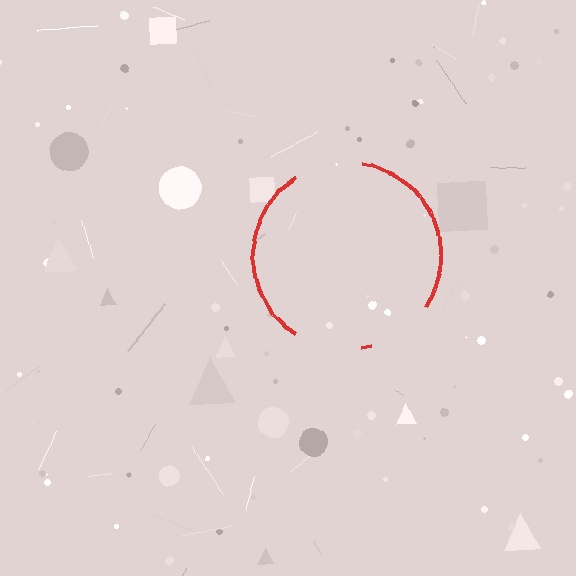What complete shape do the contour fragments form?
The contour fragments form a circle.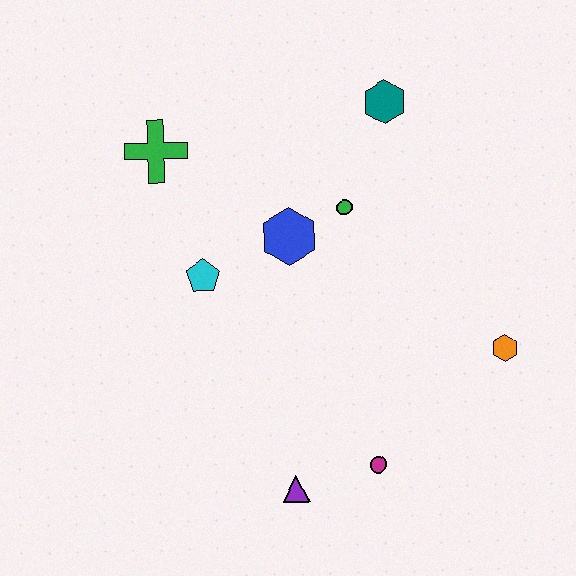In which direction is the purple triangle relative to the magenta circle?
The purple triangle is to the left of the magenta circle.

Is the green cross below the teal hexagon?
Yes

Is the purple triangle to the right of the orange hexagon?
No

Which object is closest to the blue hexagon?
The green circle is closest to the blue hexagon.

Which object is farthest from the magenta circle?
The green cross is farthest from the magenta circle.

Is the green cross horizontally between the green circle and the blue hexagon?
No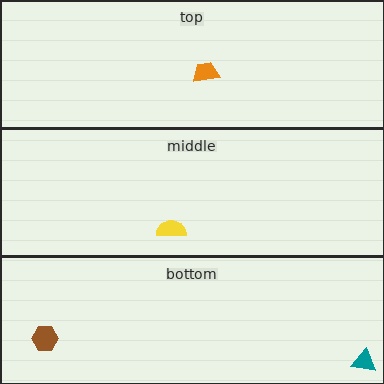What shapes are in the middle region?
The yellow semicircle.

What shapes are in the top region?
The orange trapezoid.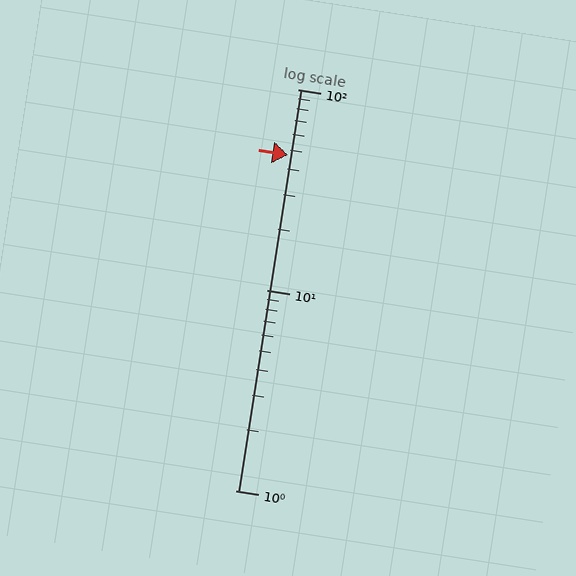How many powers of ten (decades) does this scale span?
The scale spans 2 decades, from 1 to 100.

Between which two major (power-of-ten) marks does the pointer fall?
The pointer is between 10 and 100.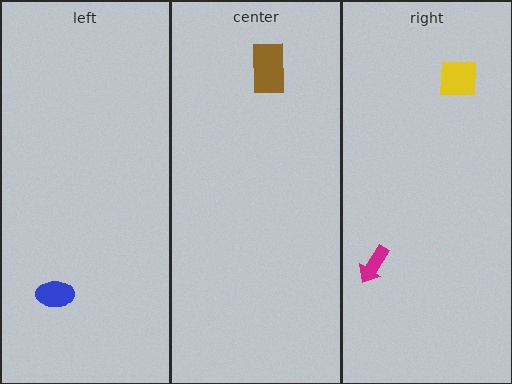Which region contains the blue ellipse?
The left region.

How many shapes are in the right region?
2.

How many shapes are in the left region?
1.